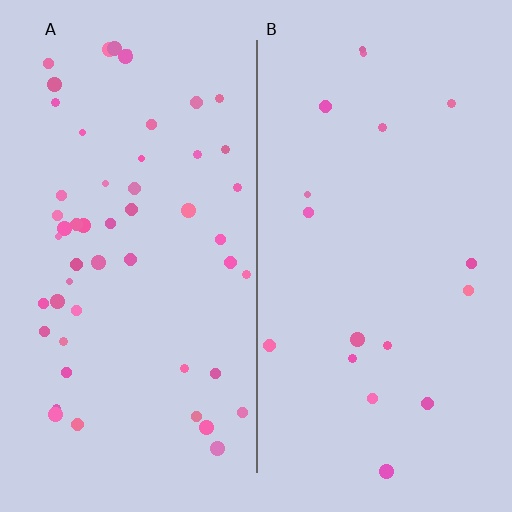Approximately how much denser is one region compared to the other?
Approximately 3.0× — region A over region B.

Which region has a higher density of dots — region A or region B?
A (the left).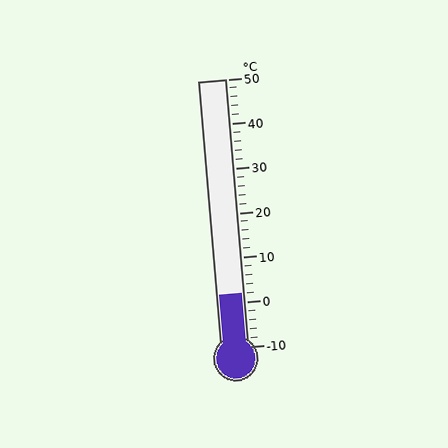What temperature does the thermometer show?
The thermometer shows approximately 2°C.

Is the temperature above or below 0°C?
The temperature is above 0°C.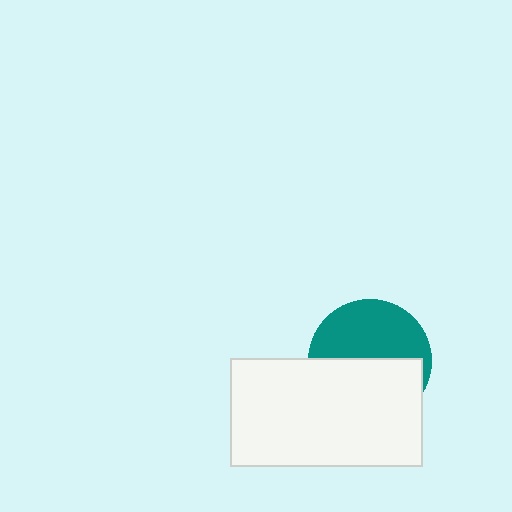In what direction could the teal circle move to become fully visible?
The teal circle could move up. That would shift it out from behind the white rectangle entirely.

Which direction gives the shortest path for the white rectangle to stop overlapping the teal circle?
Moving down gives the shortest separation.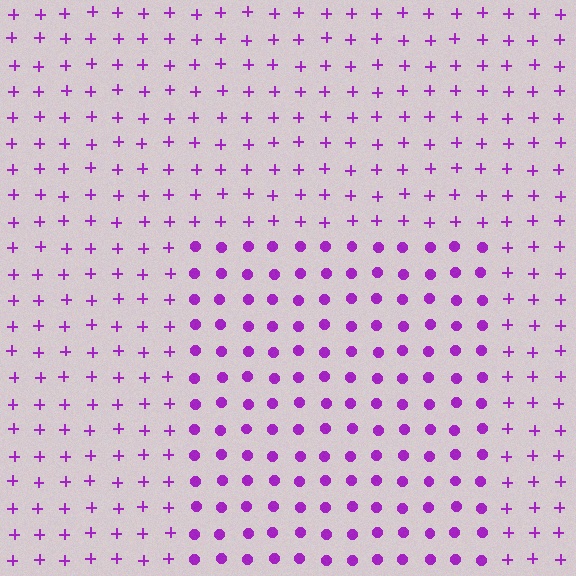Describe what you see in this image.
The image is filled with small purple elements arranged in a uniform grid. A rectangle-shaped region contains circles, while the surrounding area contains plus signs. The boundary is defined purely by the change in element shape.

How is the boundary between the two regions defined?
The boundary is defined by a change in element shape: circles inside vs. plus signs outside. All elements share the same color and spacing.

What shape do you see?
I see a rectangle.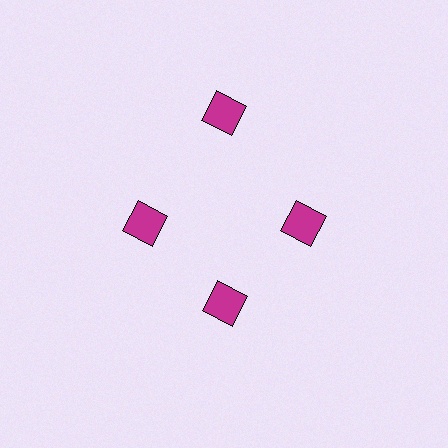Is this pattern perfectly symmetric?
No. The 4 magenta diamonds are arranged in a ring, but one element near the 12 o'clock position is pushed outward from the center, breaking the 4-fold rotational symmetry.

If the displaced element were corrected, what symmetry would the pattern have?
It would have 4-fold rotational symmetry — the pattern would map onto itself every 90 degrees.